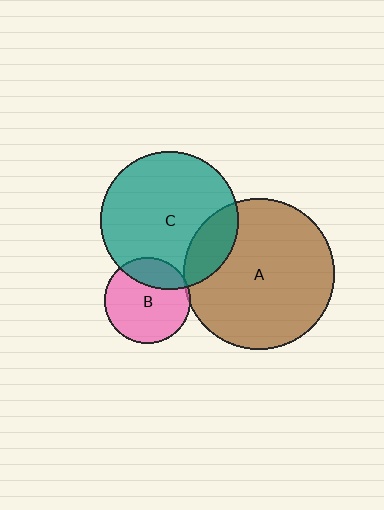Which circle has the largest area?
Circle A (brown).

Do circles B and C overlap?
Yes.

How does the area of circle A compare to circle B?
Approximately 3.1 times.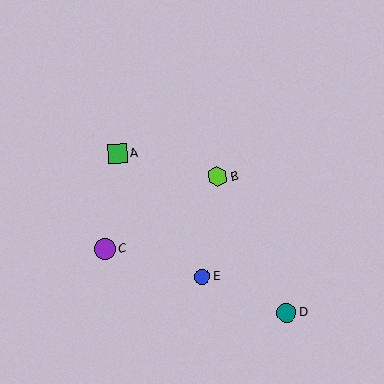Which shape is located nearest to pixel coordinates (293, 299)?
The teal circle (labeled D) at (286, 313) is nearest to that location.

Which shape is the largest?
The purple circle (labeled C) is the largest.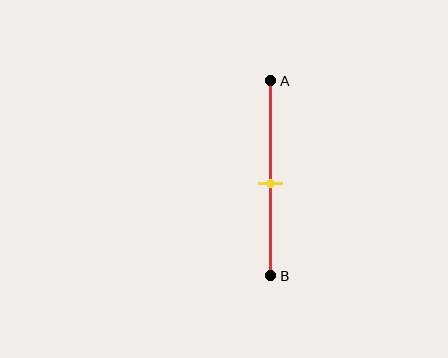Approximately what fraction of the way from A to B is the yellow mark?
The yellow mark is approximately 55% of the way from A to B.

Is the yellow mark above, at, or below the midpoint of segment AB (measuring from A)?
The yellow mark is approximately at the midpoint of segment AB.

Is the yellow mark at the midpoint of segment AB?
Yes, the mark is approximately at the midpoint.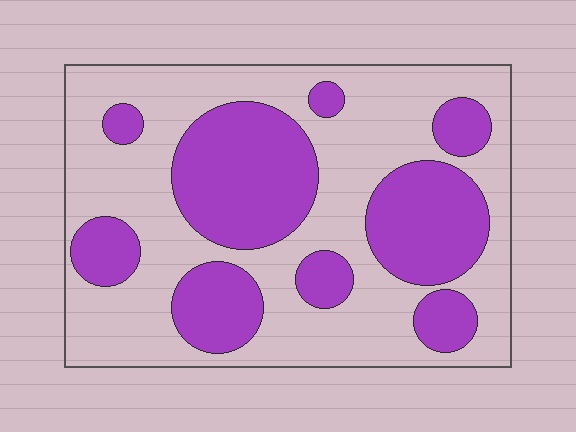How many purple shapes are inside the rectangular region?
9.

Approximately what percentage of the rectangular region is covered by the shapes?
Approximately 40%.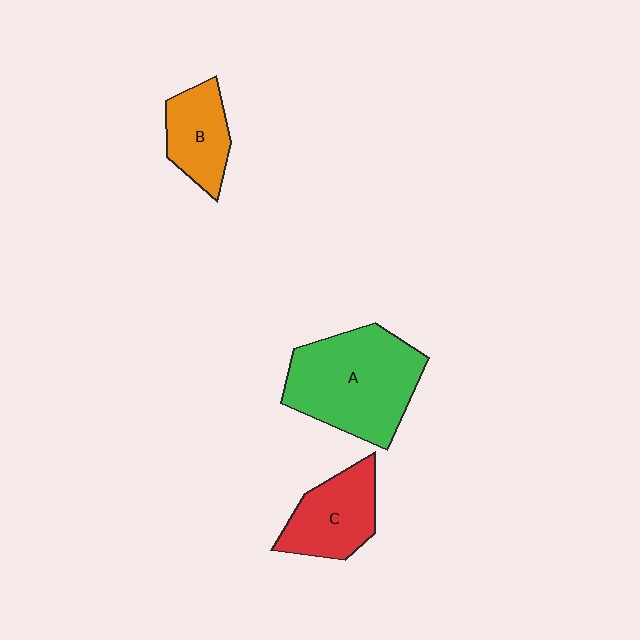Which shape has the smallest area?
Shape B (orange).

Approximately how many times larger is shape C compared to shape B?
Approximately 1.2 times.